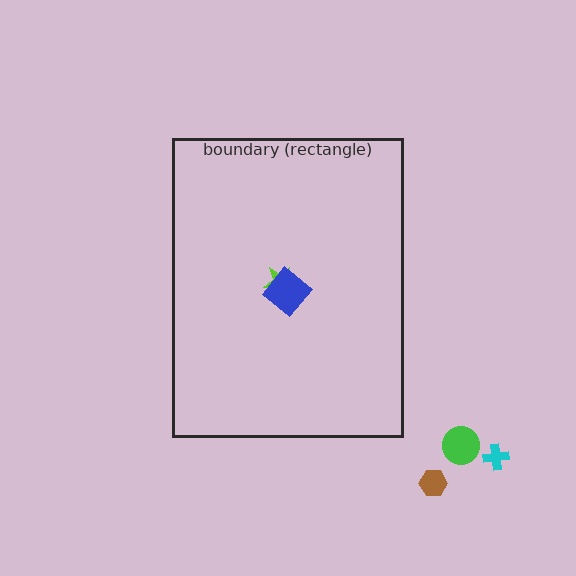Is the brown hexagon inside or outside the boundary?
Outside.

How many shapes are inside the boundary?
2 inside, 3 outside.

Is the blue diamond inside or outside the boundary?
Inside.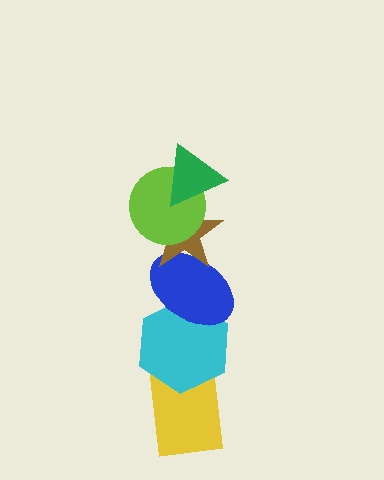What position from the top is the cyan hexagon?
The cyan hexagon is 5th from the top.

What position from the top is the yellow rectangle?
The yellow rectangle is 6th from the top.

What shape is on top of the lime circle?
The green triangle is on top of the lime circle.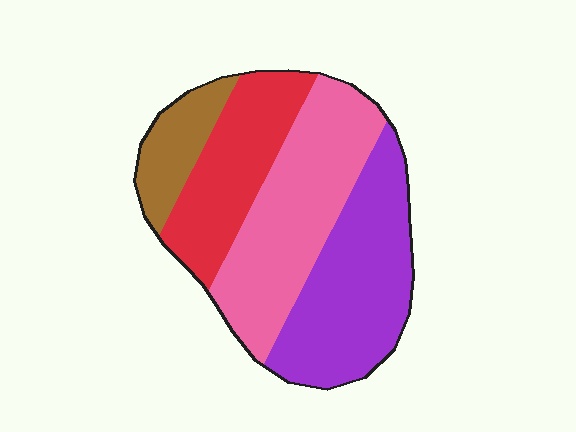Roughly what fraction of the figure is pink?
Pink takes up about one third (1/3) of the figure.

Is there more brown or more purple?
Purple.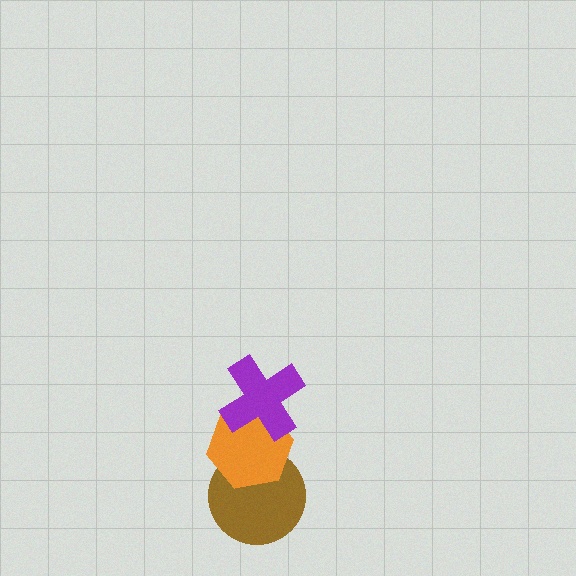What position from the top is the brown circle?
The brown circle is 3rd from the top.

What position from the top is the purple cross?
The purple cross is 1st from the top.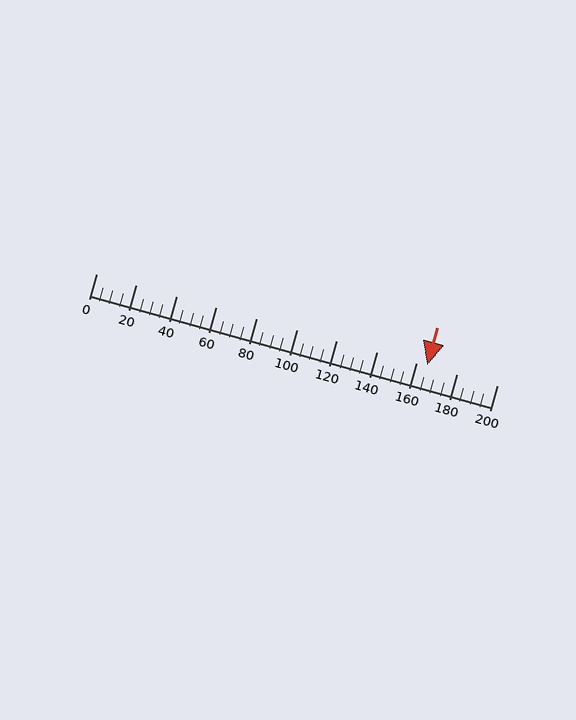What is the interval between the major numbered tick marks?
The major tick marks are spaced 20 units apart.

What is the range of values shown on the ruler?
The ruler shows values from 0 to 200.